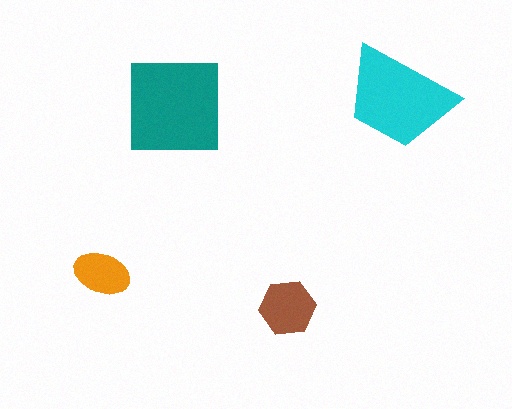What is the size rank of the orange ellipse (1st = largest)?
4th.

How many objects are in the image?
There are 4 objects in the image.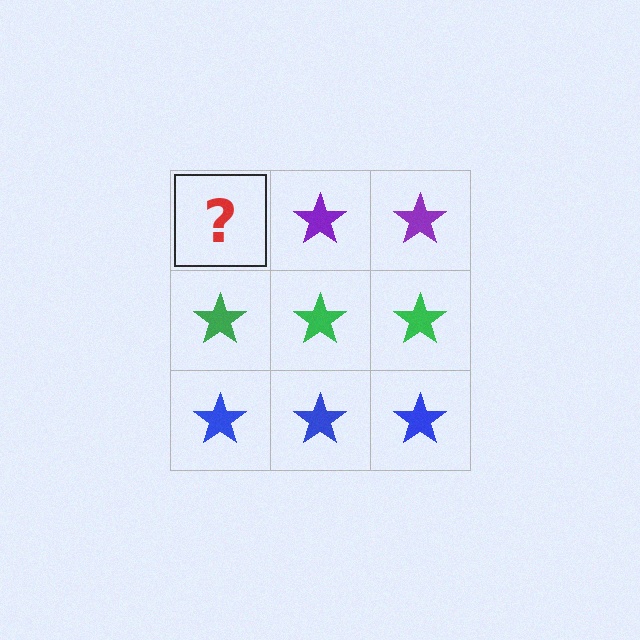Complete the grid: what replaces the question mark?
The question mark should be replaced with a purple star.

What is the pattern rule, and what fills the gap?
The rule is that each row has a consistent color. The gap should be filled with a purple star.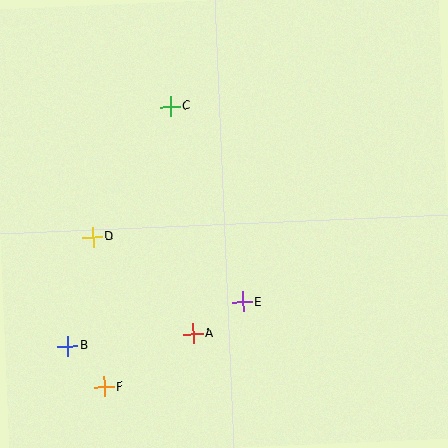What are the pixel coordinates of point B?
Point B is at (68, 346).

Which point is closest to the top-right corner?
Point C is closest to the top-right corner.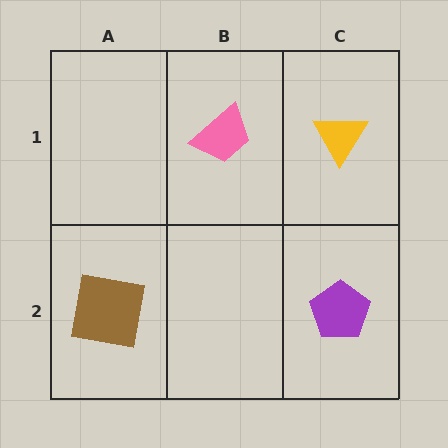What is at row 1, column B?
A pink trapezoid.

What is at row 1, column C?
A yellow triangle.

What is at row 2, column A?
A brown square.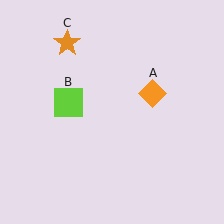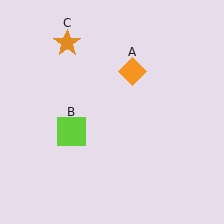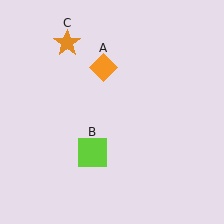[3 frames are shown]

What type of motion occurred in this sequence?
The orange diamond (object A), lime square (object B) rotated counterclockwise around the center of the scene.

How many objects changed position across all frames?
2 objects changed position: orange diamond (object A), lime square (object B).